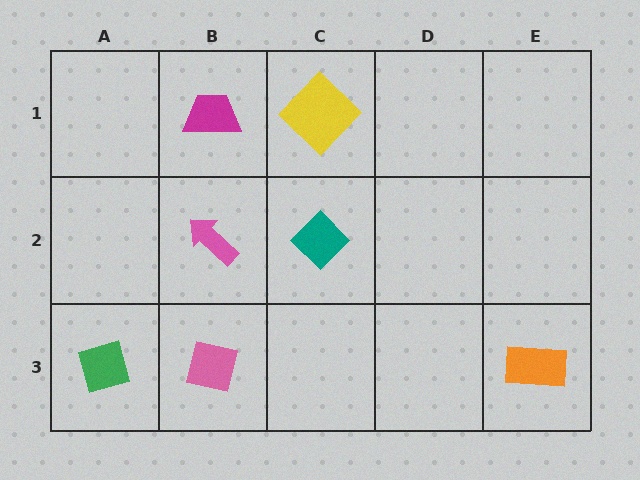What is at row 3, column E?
An orange rectangle.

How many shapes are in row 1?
2 shapes.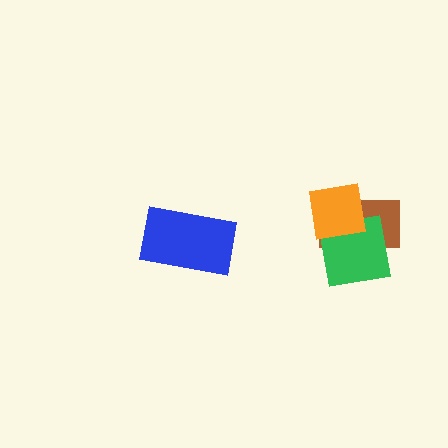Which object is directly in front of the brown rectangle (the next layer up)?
The green square is directly in front of the brown rectangle.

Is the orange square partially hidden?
No, no other shape covers it.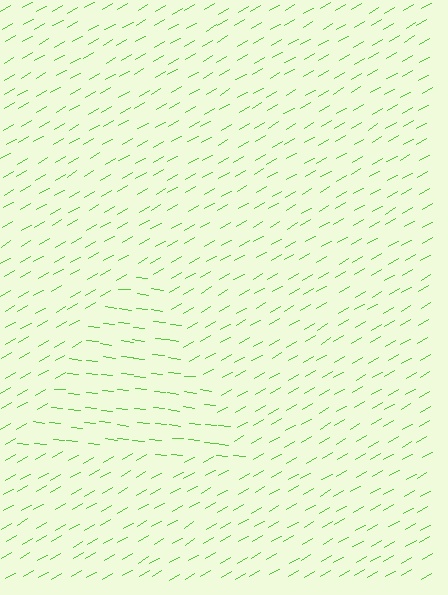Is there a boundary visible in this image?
Yes, there is a texture boundary formed by a change in line orientation.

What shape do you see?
I see a triangle.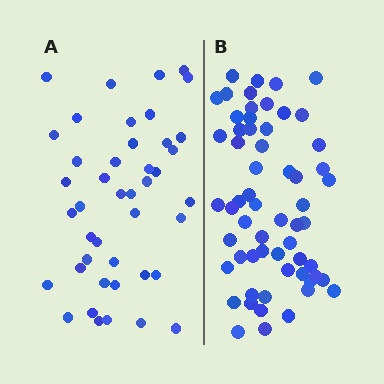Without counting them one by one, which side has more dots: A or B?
Region B (the right region) has more dots.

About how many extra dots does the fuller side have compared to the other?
Region B has approximately 15 more dots than region A.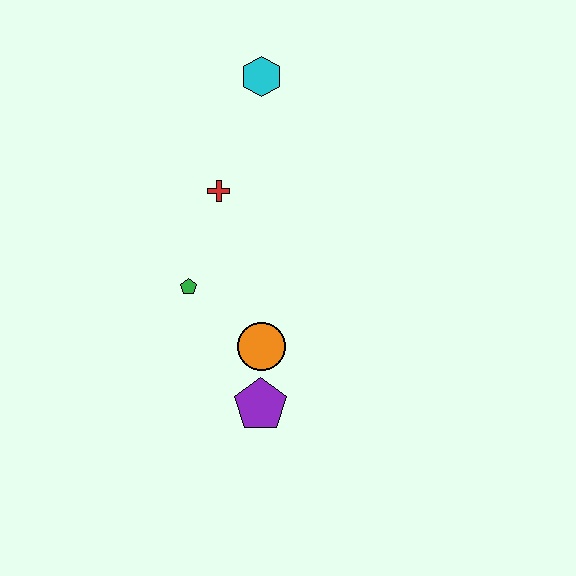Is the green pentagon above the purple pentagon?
Yes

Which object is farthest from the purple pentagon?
The cyan hexagon is farthest from the purple pentagon.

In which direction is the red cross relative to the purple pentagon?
The red cross is above the purple pentagon.